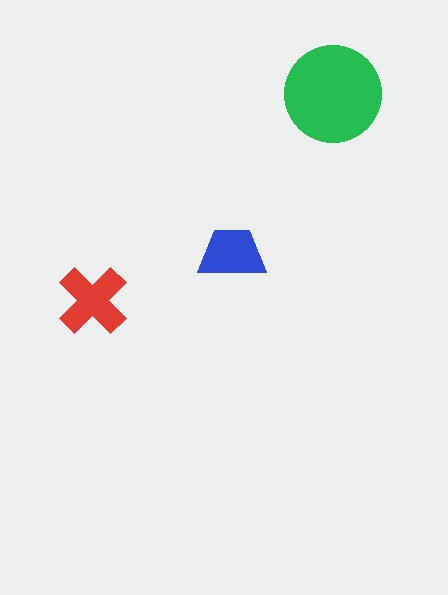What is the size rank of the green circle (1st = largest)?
1st.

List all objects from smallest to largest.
The blue trapezoid, the red cross, the green circle.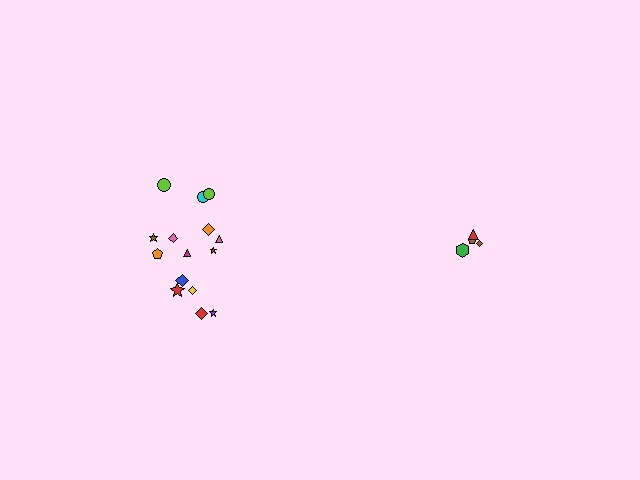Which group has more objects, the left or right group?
The left group.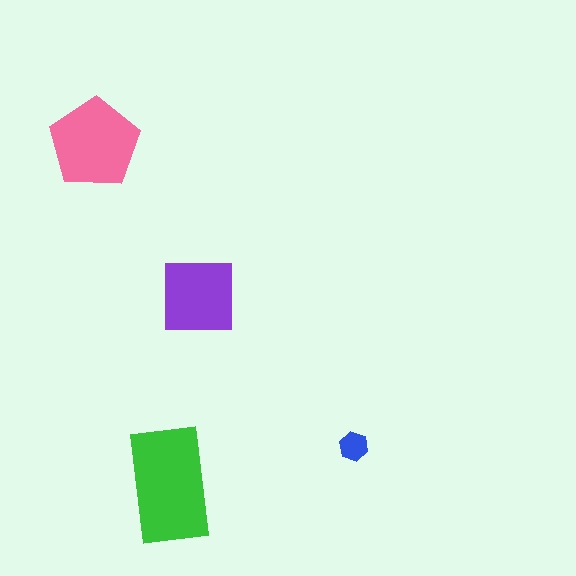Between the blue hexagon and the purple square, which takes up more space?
The purple square.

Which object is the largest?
The green rectangle.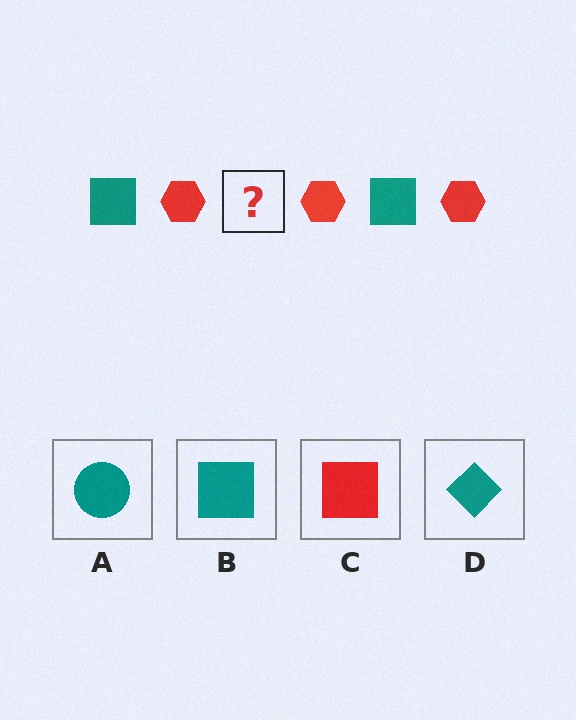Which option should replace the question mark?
Option B.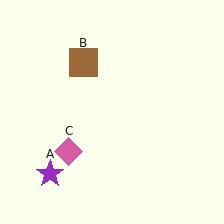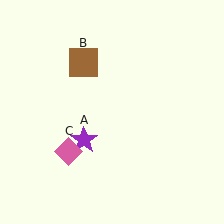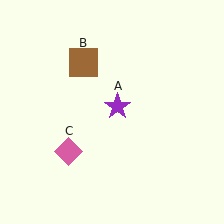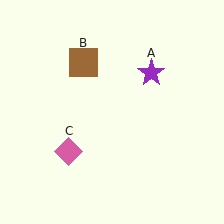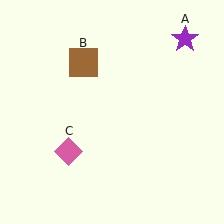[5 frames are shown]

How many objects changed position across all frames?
1 object changed position: purple star (object A).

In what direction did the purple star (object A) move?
The purple star (object A) moved up and to the right.